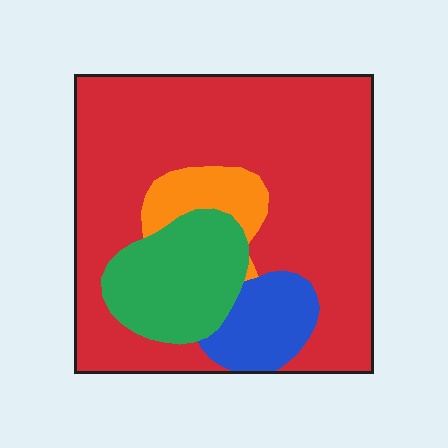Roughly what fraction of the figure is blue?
Blue takes up less than a sixth of the figure.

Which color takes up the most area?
Red, at roughly 70%.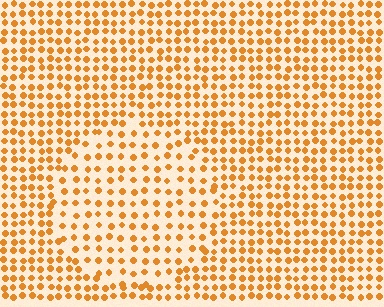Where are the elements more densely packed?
The elements are more densely packed outside the circle boundary.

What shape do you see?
I see a circle.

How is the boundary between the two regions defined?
The boundary is defined by a change in element density (approximately 1.6x ratio). All elements are the same color, size, and shape.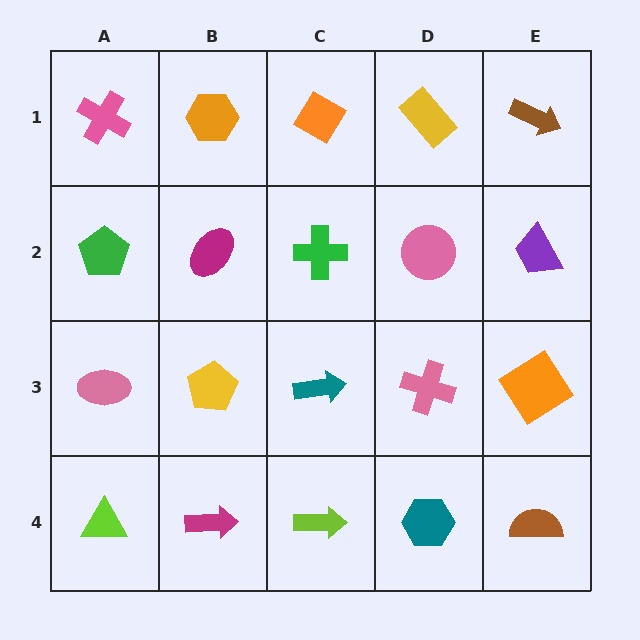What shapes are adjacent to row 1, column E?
A purple trapezoid (row 2, column E), a yellow rectangle (row 1, column D).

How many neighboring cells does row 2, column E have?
3.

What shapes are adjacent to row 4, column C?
A teal arrow (row 3, column C), a magenta arrow (row 4, column B), a teal hexagon (row 4, column D).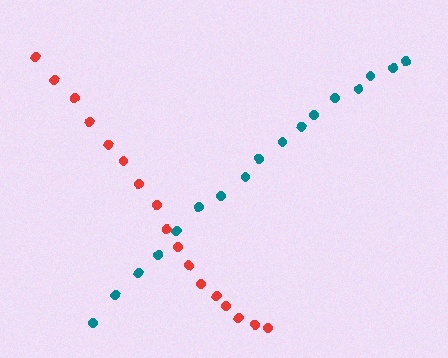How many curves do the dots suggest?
There are 2 distinct paths.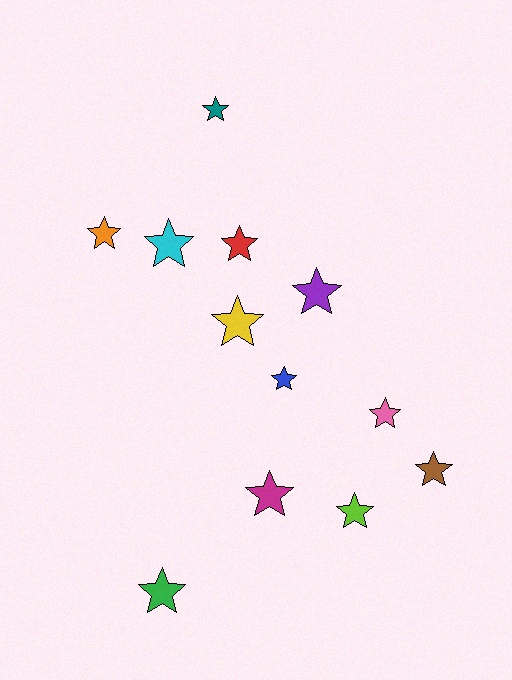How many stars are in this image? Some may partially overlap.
There are 12 stars.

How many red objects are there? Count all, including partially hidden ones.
There is 1 red object.